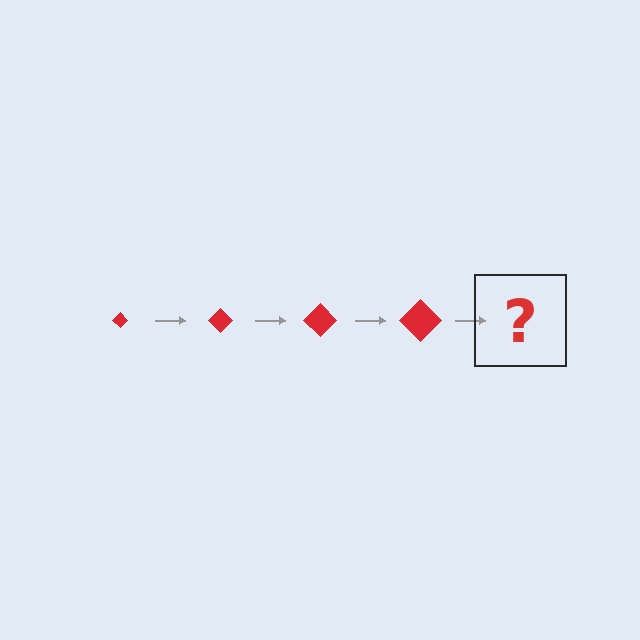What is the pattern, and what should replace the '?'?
The pattern is that the diamond gets progressively larger each step. The '?' should be a red diamond, larger than the previous one.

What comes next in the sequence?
The next element should be a red diamond, larger than the previous one.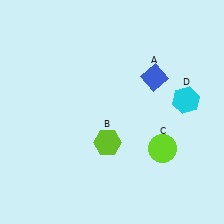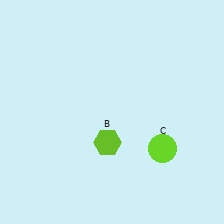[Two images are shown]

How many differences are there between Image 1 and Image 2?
There are 2 differences between the two images.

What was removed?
The cyan hexagon (D), the blue diamond (A) were removed in Image 2.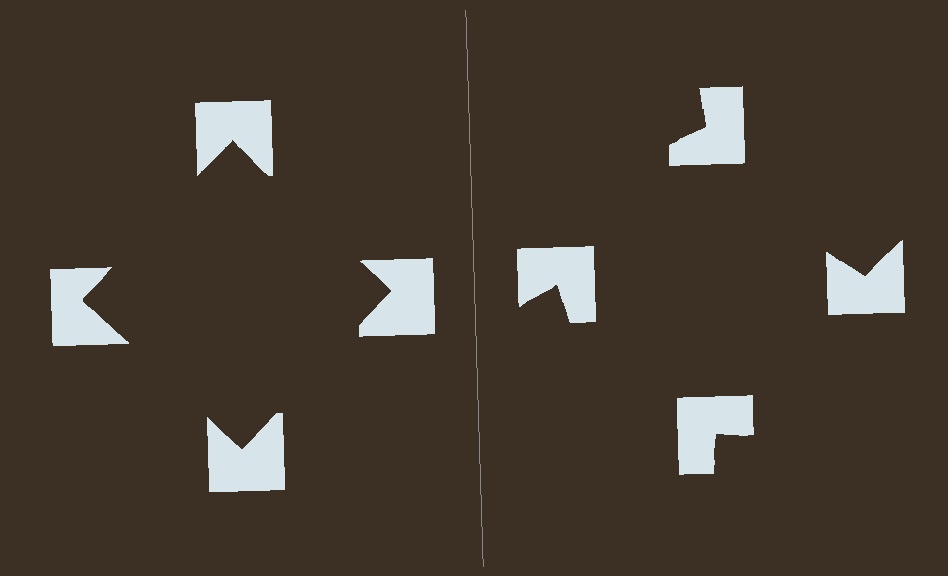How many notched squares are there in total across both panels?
8 — 4 on each side.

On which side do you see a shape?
An illusory square appears on the left side. On the right side the wedge cuts are rotated, so no coherent shape forms.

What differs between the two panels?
The notched squares are positioned identically on both sides; only the wedge orientations differ. On the left they align to a square; on the right they are misaligned.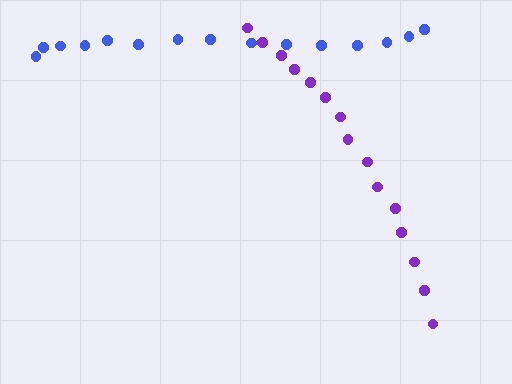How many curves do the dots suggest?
There are 2 distinct paths.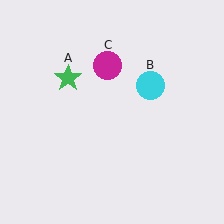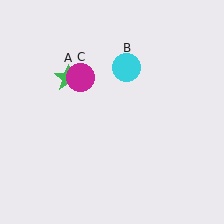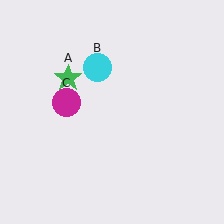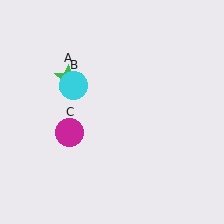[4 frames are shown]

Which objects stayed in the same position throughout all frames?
Green star (object A) remained stationary.